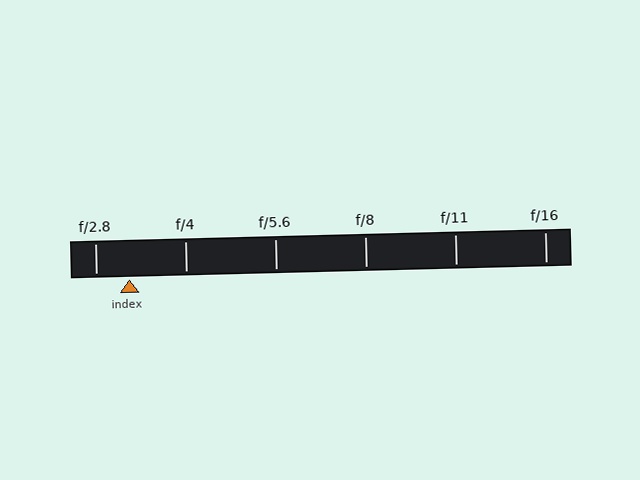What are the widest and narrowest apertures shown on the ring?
The widest aperture shown is f/2.8 and the narrowest is f/16.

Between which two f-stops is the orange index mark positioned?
The index mark is between f/2.8 and f/4.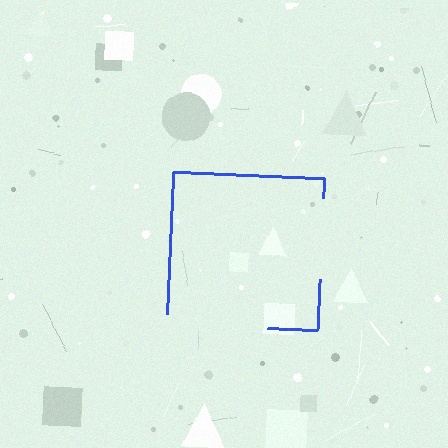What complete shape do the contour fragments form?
The contour fragments form a square.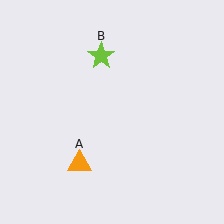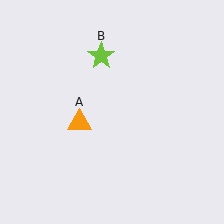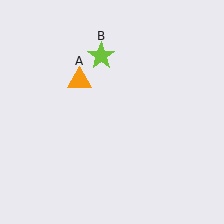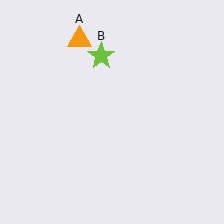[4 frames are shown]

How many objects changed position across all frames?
1 object changed position: orange triangle (object A).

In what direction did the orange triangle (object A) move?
The orange triangle (object A) moved up.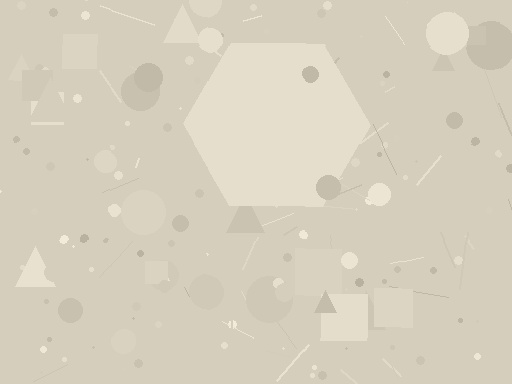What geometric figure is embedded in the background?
A hexagon is embedded in the background.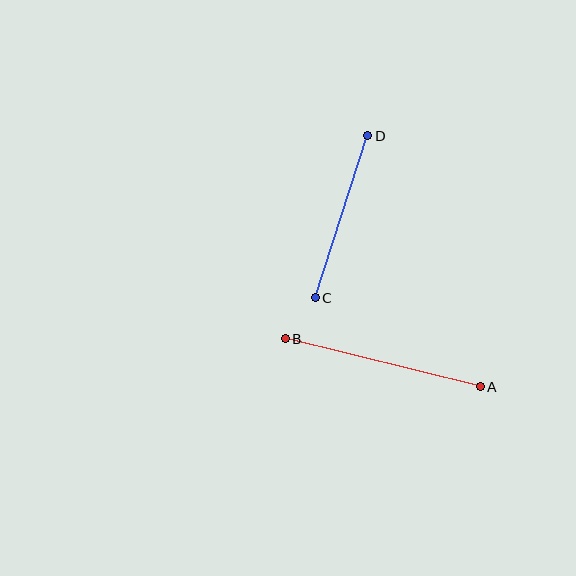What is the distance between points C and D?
The distance is approximately 170 pixels.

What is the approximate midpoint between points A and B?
The midpoint is at approximately (383, 363) pixels.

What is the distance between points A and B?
The distance is approximately 201 pixels.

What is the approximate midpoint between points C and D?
The midpoint is at approximately (342, 217) pixels.